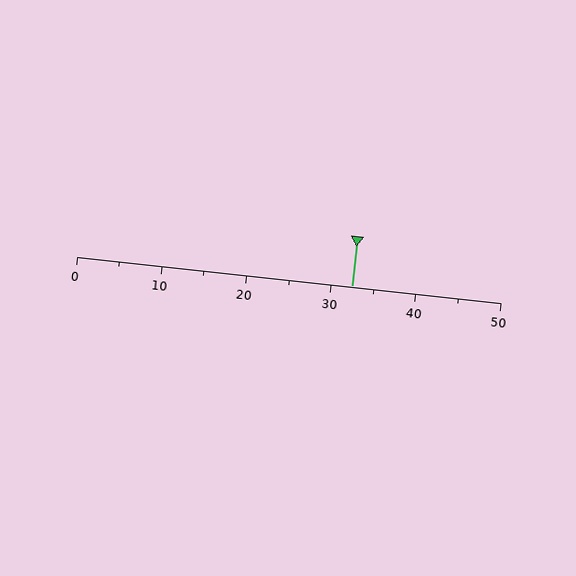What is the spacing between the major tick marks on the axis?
The major ticks are spaced 10 apart.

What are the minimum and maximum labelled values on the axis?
The axis runs from 0 to 50.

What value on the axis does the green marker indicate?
The marker indicates approximately 32.5.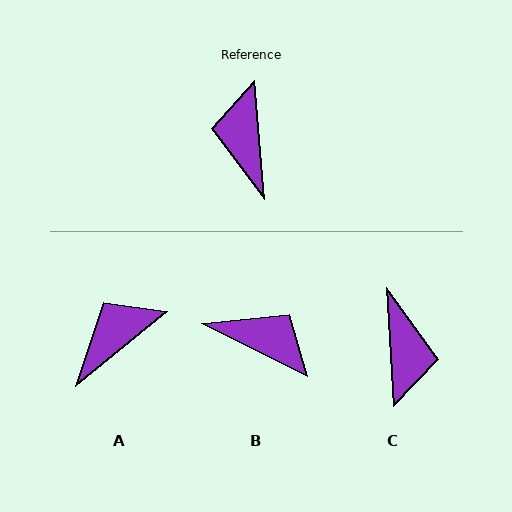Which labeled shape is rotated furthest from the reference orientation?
C, about 179 degrees away.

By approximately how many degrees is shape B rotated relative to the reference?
Approximately 121 degrees clockwise.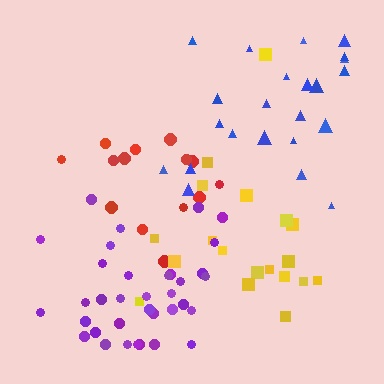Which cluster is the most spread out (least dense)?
Yellow.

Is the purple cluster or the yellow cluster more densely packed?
Purple.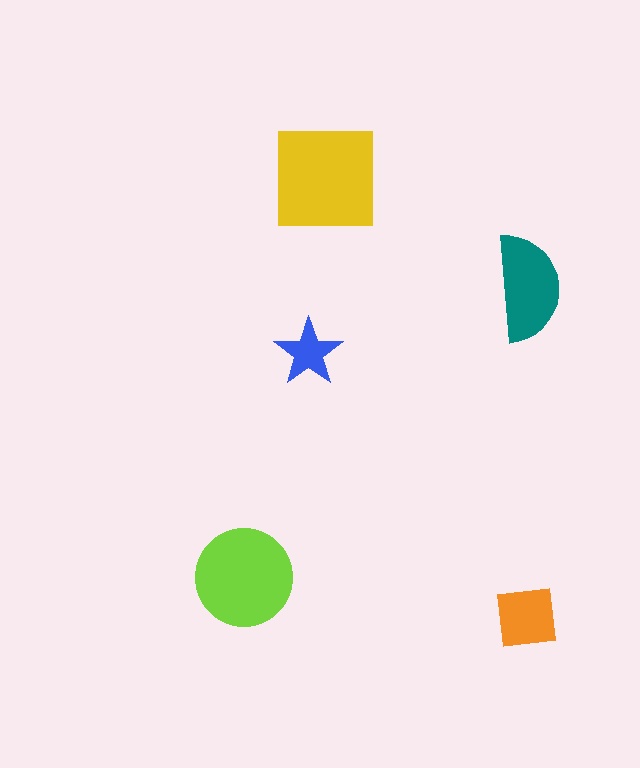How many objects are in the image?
There are 5 objects in the image.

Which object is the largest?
The yellow square.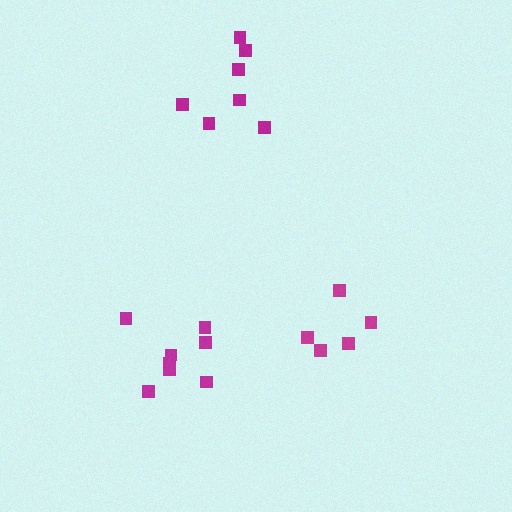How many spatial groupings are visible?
There are 3 spatial groupings.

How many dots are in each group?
Group 1: 5 dots, Group 2: 7 dots, Group 3: 8 dots (20 total).